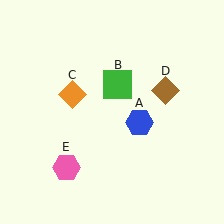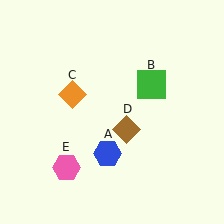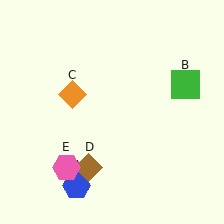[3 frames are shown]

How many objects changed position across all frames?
3 objects changed position: blue hexagon (object A), green square (object B), brown diamond (object D).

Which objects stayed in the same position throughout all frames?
Orange diamond (object C) and pink hexagon (object E) remained stationary.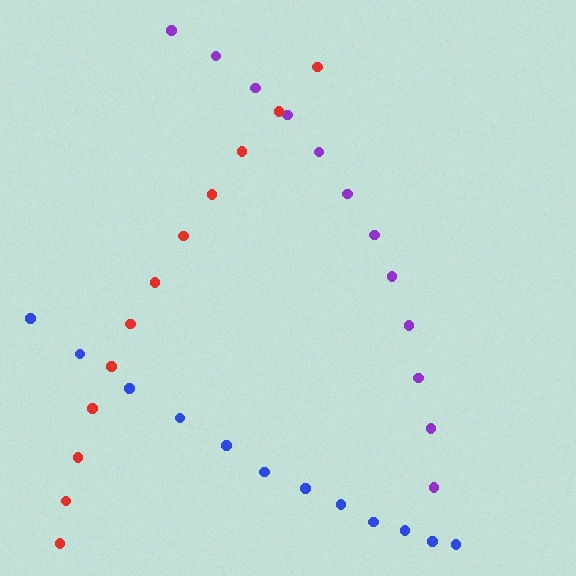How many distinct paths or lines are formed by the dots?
There are 3 distinct paths.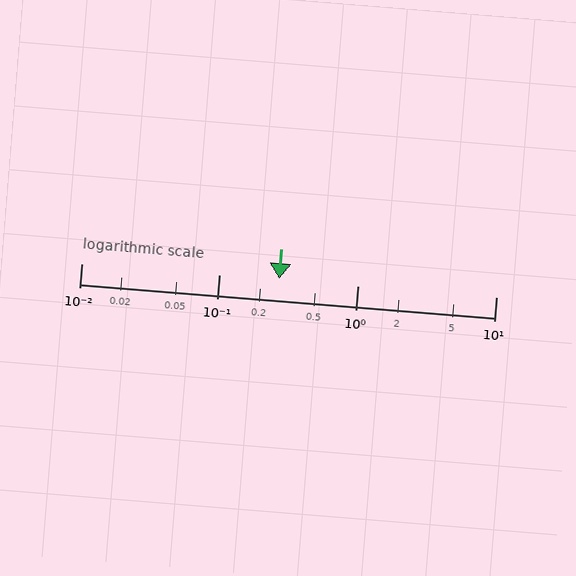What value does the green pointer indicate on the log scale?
The pointer indicates approximately 0.27.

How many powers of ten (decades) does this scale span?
The scale spans 3 decades, from 0.01 to 10.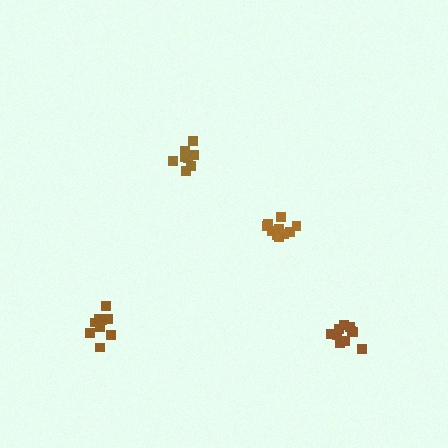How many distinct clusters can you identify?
There are 4 distinct clusters.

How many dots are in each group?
Group 1: 10 dots, Group 2: 8 dots, Group 3: 9 dots, Group 4: 10 dots (37 total).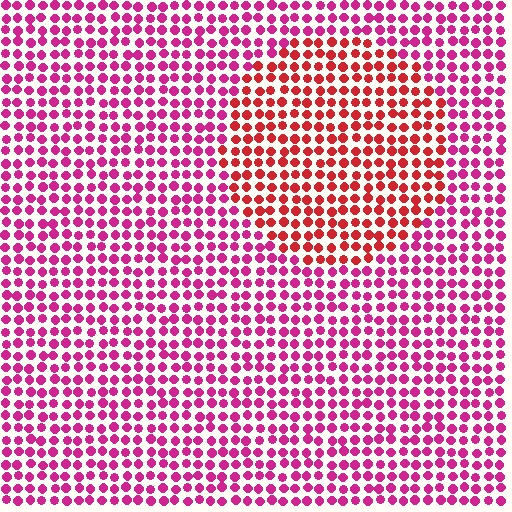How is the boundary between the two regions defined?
The boundary is defined purely by a slight shift in hue (about 35 degrees). Spacing, size, and orientation are identical on both sides.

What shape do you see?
I see a circle.